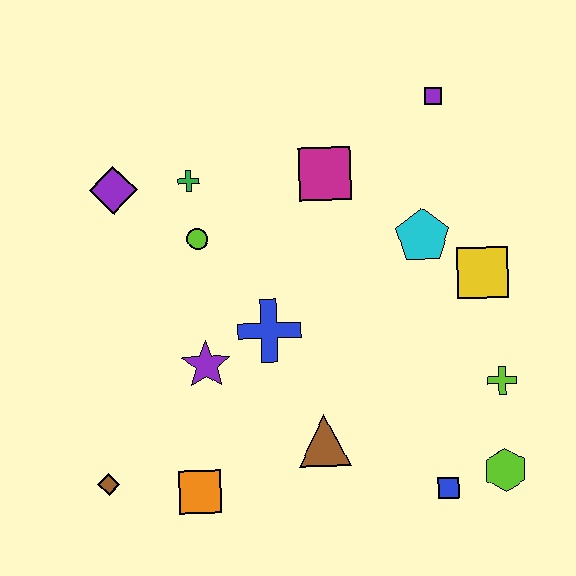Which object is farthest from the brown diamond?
The purple square is farthest from the brown diamond.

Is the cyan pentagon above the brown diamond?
Yes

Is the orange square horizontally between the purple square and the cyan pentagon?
No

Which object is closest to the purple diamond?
The green cross is closest to the purple diamond.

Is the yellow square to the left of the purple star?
No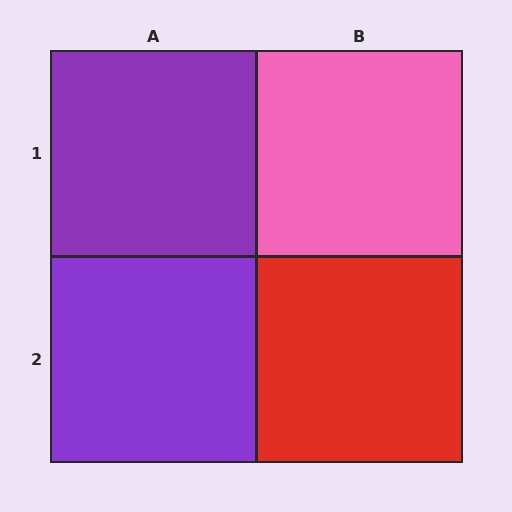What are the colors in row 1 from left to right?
Purple, pink.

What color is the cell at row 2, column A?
Purple.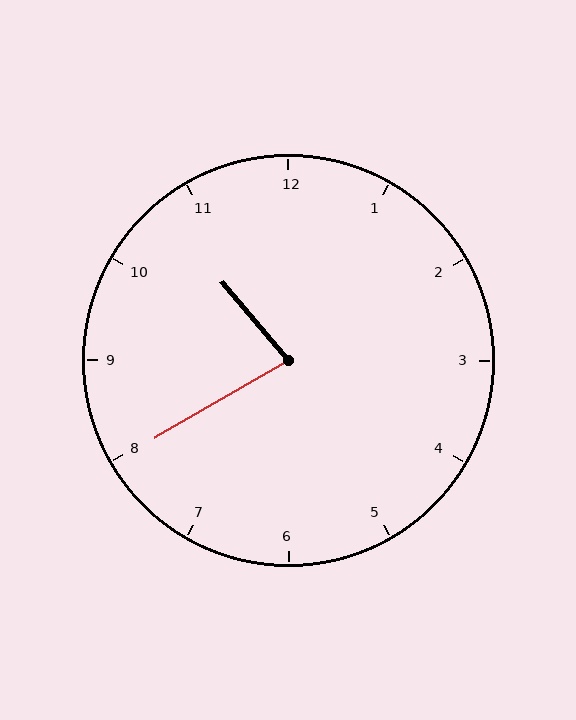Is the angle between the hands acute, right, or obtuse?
It is acute.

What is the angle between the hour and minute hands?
Approximately 80 degrees.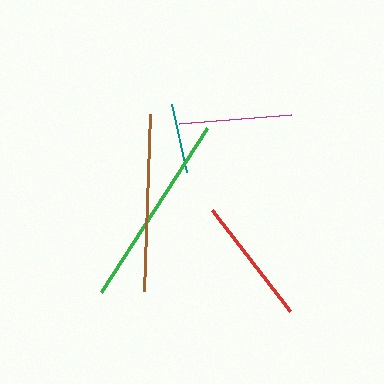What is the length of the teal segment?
The teal segment is approximately 69 pixels long.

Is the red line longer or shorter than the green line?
The green line is longer than the red line.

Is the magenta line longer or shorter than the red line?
The red line is longer than the magenta line.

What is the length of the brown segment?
The brown segment is approximately 177 pixels long.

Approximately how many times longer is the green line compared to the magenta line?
The green line is approximately 1.7 times the length of the magenta line.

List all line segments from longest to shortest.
From longest to shortest: green, brown, red, magenta, teal.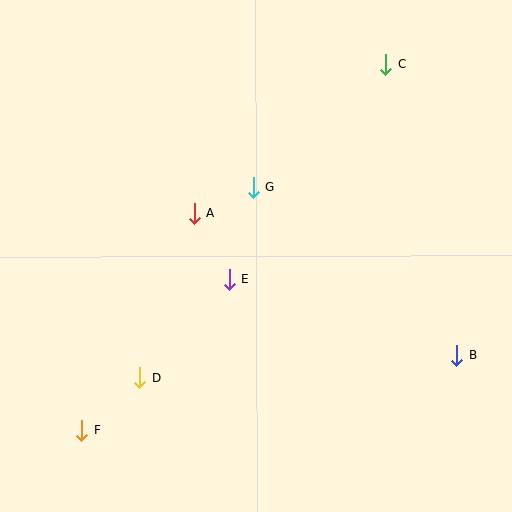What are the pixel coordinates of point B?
Point B is at (457, 355).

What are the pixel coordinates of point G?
Point G is at (253, 187).